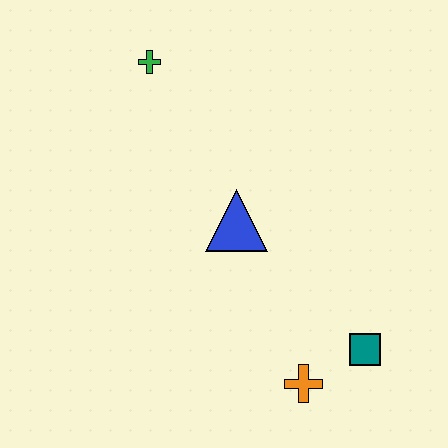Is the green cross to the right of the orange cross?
No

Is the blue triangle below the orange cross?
No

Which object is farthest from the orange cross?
The green cross is farthest from the orange cross.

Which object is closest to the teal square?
The orange cross is closest to the teal square.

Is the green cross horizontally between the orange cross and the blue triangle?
No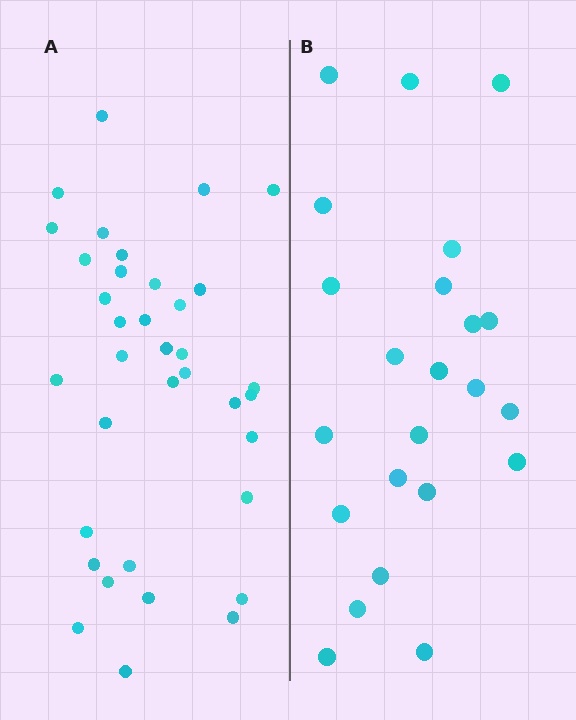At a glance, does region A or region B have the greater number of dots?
Region A (the left region) has more dots.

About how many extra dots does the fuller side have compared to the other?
Region A has approximately 15 more dots than region B.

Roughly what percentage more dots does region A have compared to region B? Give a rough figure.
About 55% more.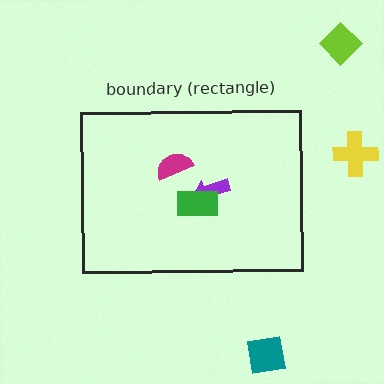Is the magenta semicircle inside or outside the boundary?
Inside.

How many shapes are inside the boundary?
3 inside, 3 outside.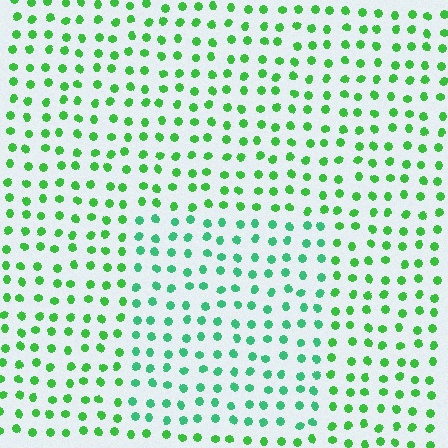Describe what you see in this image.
The image is filled with small green elements in a uniform arrangement. A rectangle-shaped region is visible where the elements are tinted to a slightly different hue, forming a subtle color boundary.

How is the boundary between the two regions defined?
The boundary is defined purely by a slight shift in hue (about 28 degrees). Spacing, size, and orientation are identical on both sides.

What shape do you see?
I see a rectangle.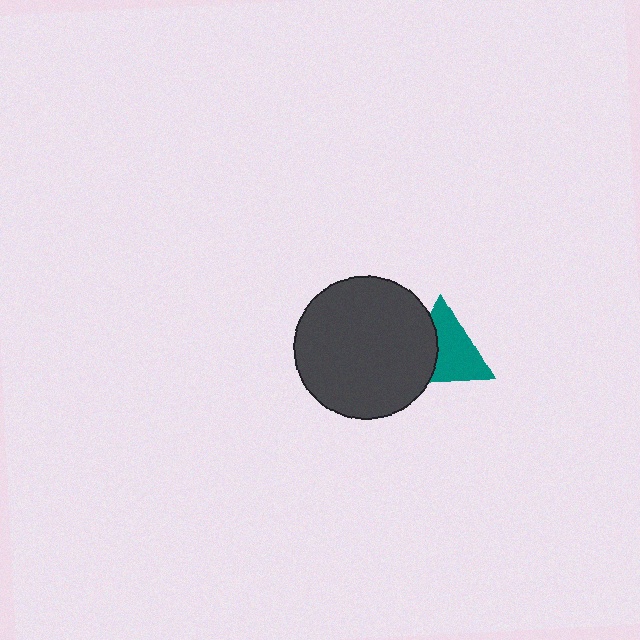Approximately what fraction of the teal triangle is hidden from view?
Roughly 36% of the teal triangle is hidden behind the dark gray circle.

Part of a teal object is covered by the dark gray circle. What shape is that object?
It is a triangle.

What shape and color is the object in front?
The object in front is a dark gray circle.